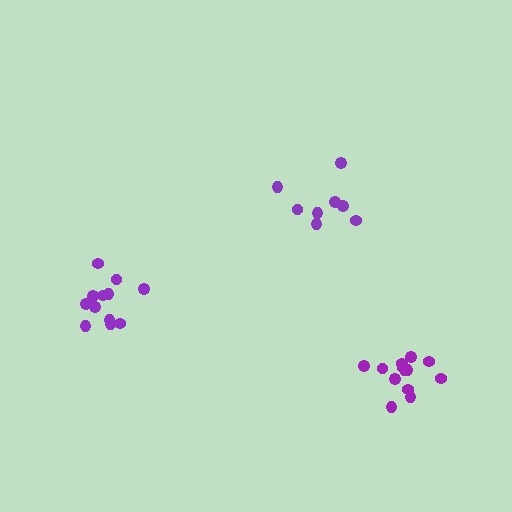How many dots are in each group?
Group 1: 13 dots, Group 2: 13 dots, Group 3: 8 dots (34 total).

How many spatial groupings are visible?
There are 3 spatial groupings.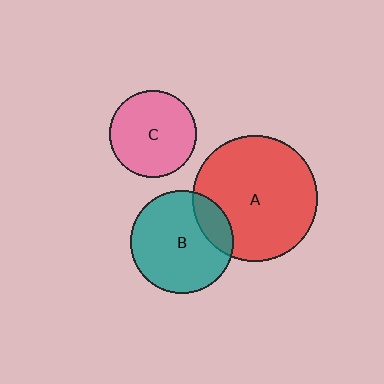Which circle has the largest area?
Circle A (red).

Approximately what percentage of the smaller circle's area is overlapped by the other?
Approximately 20%.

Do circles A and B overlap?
Yes.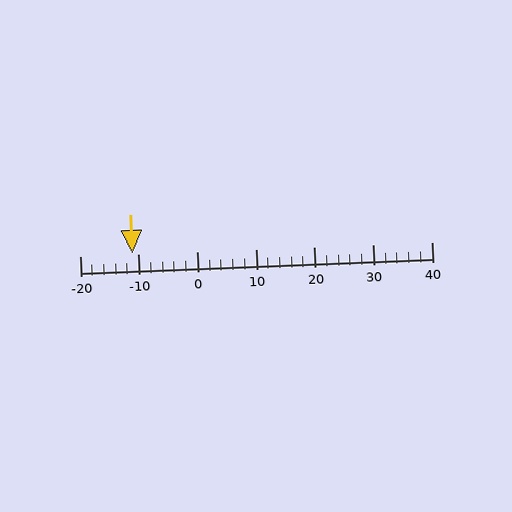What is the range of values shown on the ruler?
The ruler shows values from -20 to 40.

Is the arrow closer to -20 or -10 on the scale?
The arrow is closer to -10.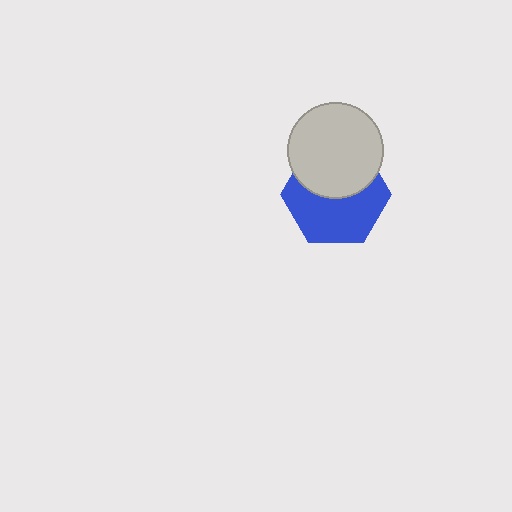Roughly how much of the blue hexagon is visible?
About half of it is visible (roughly 57%).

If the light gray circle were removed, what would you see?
You would see the complete blue hexagon.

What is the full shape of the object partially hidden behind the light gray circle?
The partially hidden object is a blue hexagon.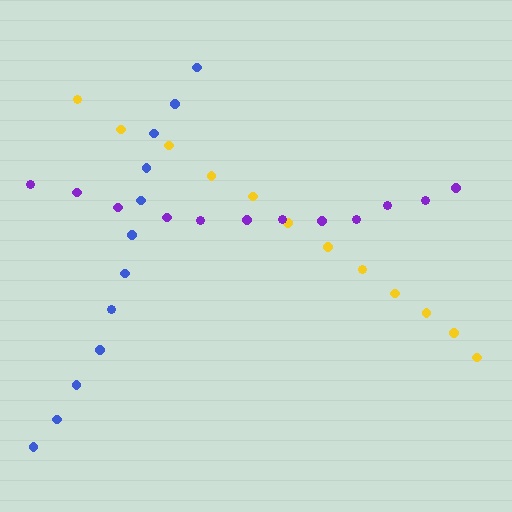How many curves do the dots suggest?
There are 3 distinct paths.